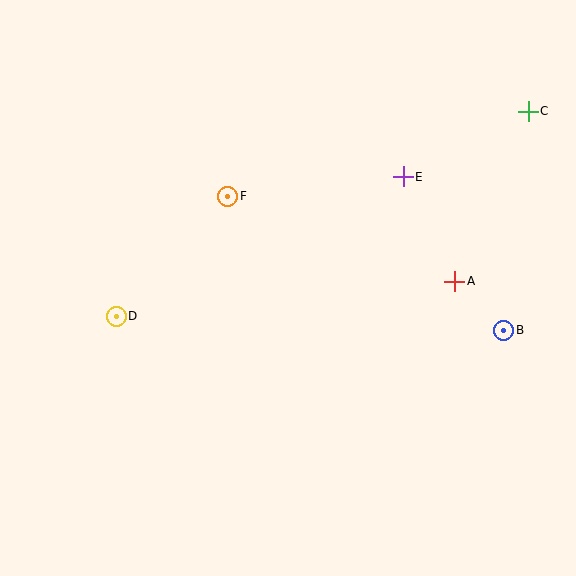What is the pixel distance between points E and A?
The distance between E and A is 117 pixels.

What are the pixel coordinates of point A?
Point A is at (455, 281).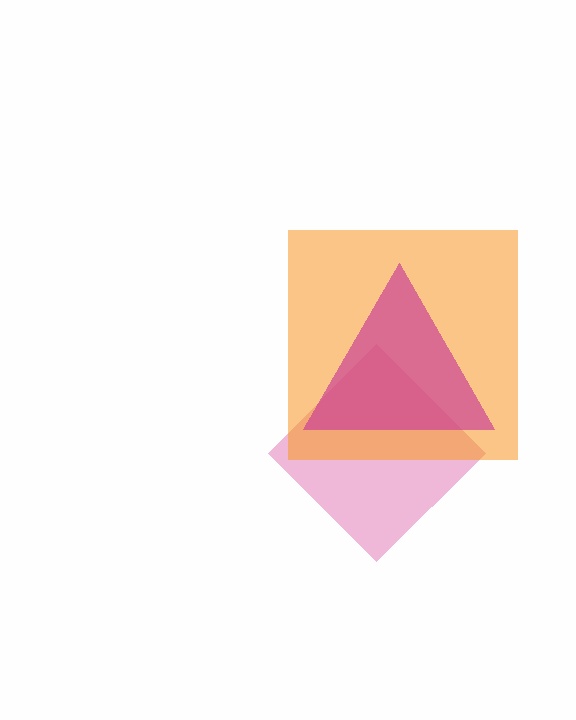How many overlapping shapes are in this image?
There are 3 overlapping shapes in the image.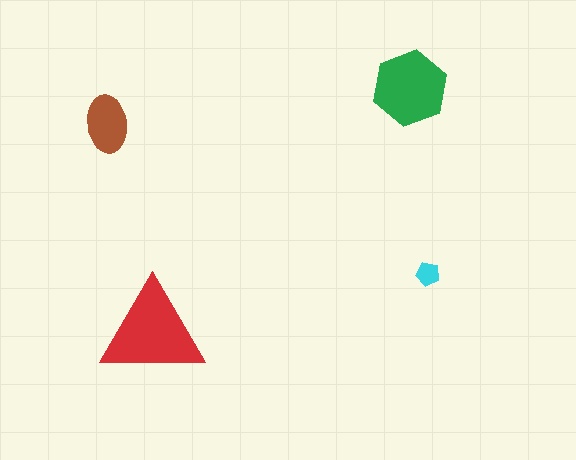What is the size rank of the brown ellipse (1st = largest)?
3rd.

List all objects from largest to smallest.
The red triangle, the green hexagon, the brown ellipse, the cyan pentagon.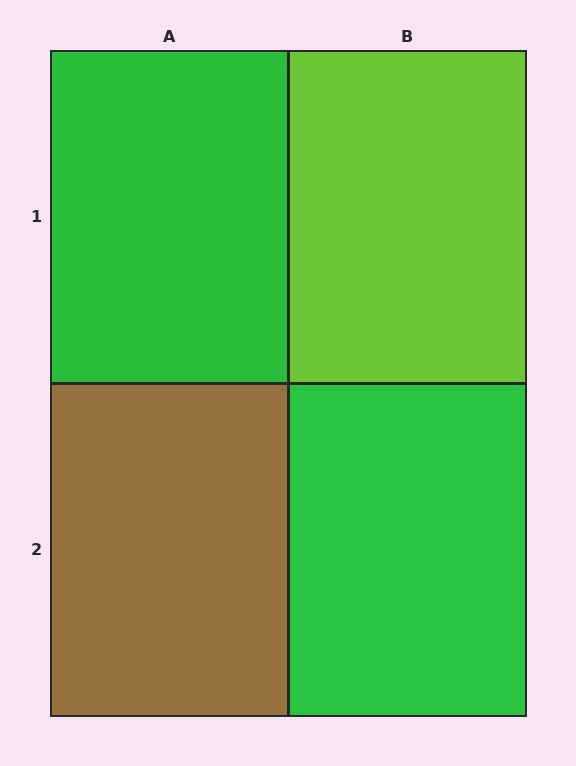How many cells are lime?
1 cell is lime.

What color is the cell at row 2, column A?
Brown.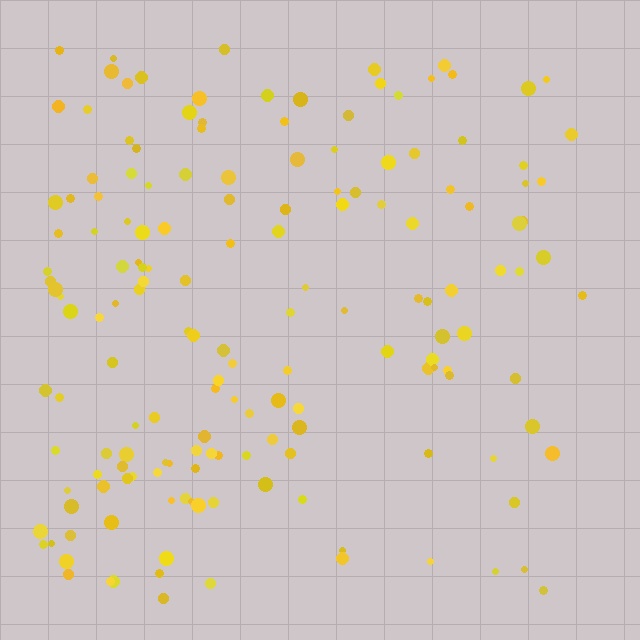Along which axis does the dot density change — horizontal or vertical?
Horizontal.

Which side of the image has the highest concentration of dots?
The left.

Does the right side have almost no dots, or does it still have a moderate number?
Still a moderate number, just noticeably fewer than the left.